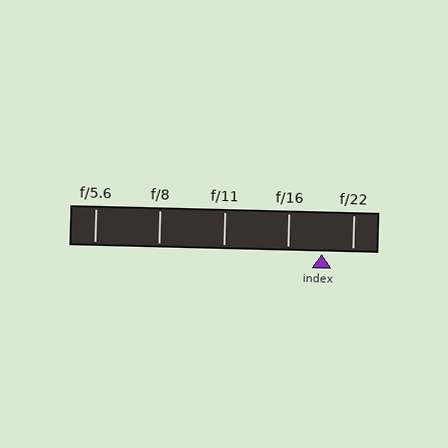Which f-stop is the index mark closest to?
The index mark is closest to f/22.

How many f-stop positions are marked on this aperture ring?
There are 5 f-stop positions marked.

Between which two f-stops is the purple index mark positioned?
The index mark is between f/16 and f/22.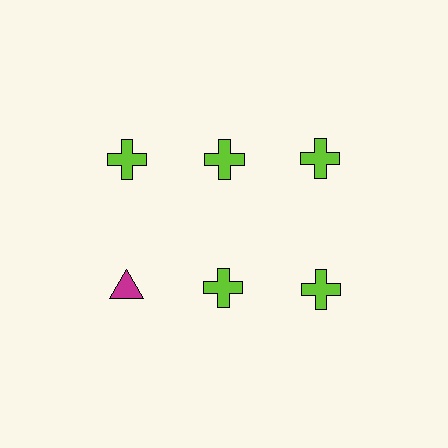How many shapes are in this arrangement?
There are 6 shapes arranged in a grid pattern.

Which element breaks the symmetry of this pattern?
The magenta triangle in the second row, leftmost column breaks the symmetry. All other shapes are lime crosses.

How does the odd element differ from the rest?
It differs in both color (magenta instead of lime) and shape (triangle instead of cross).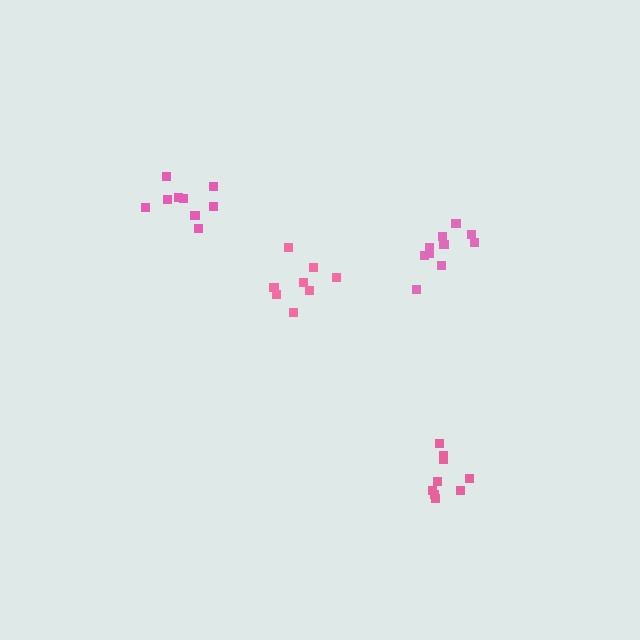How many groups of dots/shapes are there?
There are 4 groups.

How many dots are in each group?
Group 1: 8 dots, Group 2: 9 dots, Group 3: 9 dots, Group 4: 10 dots (36 total).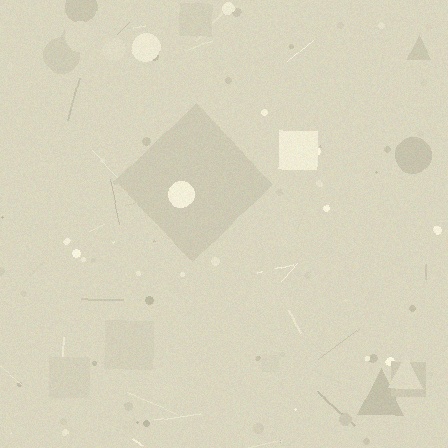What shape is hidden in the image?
A diamond is hidden in the image.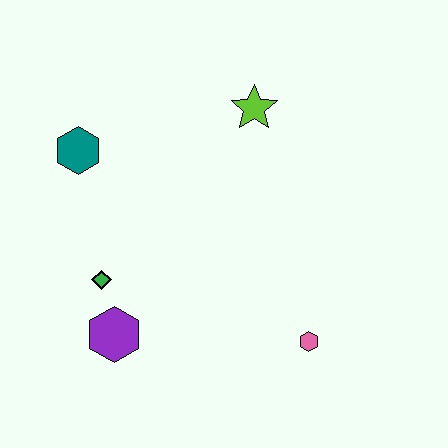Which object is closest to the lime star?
The teal hexagon is closest to the lime star.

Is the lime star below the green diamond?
No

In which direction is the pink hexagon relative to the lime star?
The pink hexagon is below the lime star.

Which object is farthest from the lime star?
The purple hexagon is farthest from the lime star.